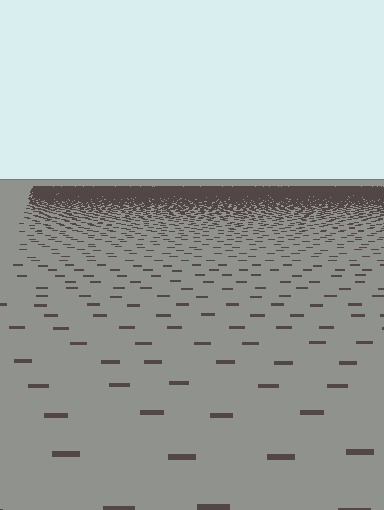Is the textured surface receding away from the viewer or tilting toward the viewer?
The surface is receding away from the viewer. Texture elements get smaller and denser toward the top.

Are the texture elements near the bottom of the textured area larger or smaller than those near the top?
Larger. Near the bottom, elements are closer to the viewer and appear at a bigger on-screen size.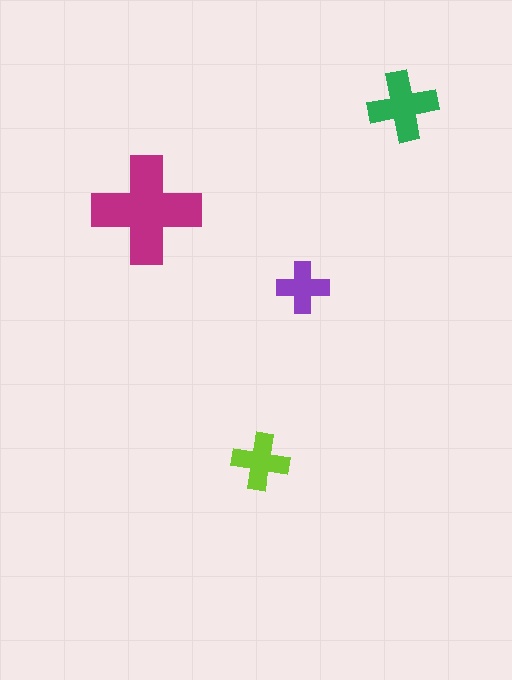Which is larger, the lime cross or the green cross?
The green one.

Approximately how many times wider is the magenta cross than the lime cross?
About 2 times wider.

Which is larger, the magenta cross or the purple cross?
The magenta one.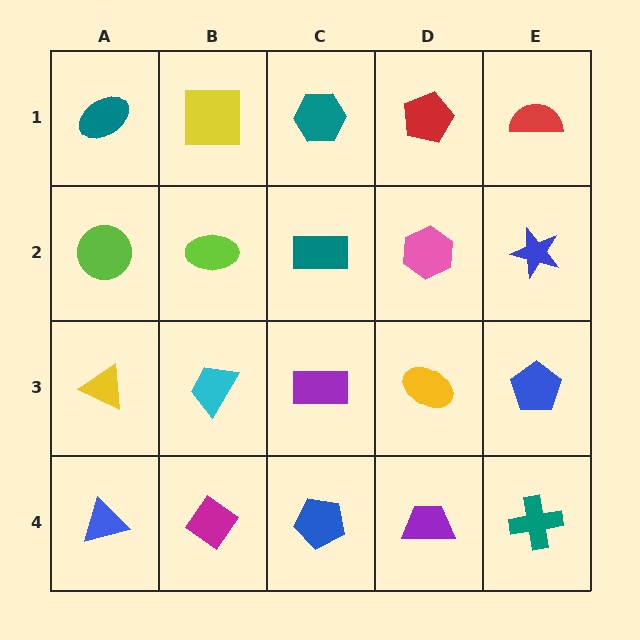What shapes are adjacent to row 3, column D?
A pink hexagon (row 2, column D), a purple trapezoid (row 4, column D), a purple rectangle (row 3, column C), a blue pentagon (row 3, column E).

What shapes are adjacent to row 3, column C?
A teal rectangle (row 2, column C), a blue pentagon (row 4, column C), a cyan trapezoid (row 3, column B), a yellow ellipse (row 3, column D).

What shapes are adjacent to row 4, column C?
A purple rectangle (row 3, column C), a magenta diamond (row 4, column B), a purple trapezoid (row 4, column D).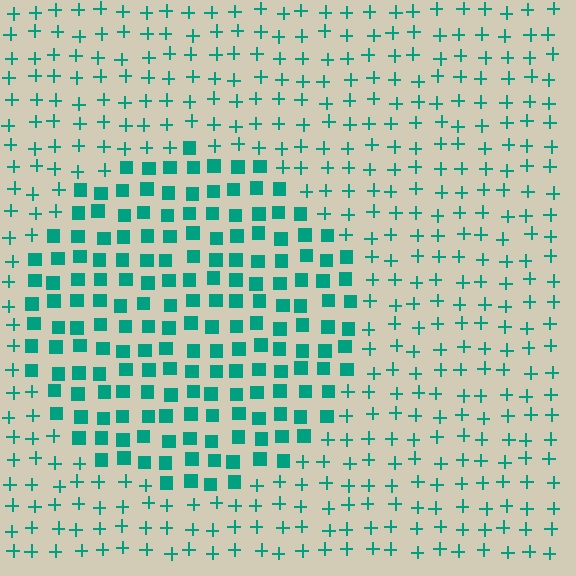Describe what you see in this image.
The image is filled with small teal elements arranged in a uniform grid. A circle-shaped region contains squares, while the surrounding area contains plus signs. The boundary is defined purely by the change in element shape.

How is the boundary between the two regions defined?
The boundary is defined by a change in element shape: squares inside vs. plus signs outside. All elements share the same color and spacing.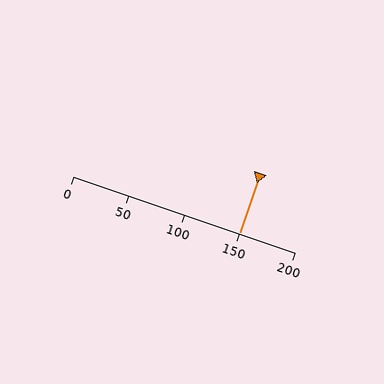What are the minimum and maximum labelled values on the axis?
The axis runs from 0 to 200.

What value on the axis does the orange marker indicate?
The marker indicates approximately 150.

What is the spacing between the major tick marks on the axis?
The major ticks are spaced 50 apart.